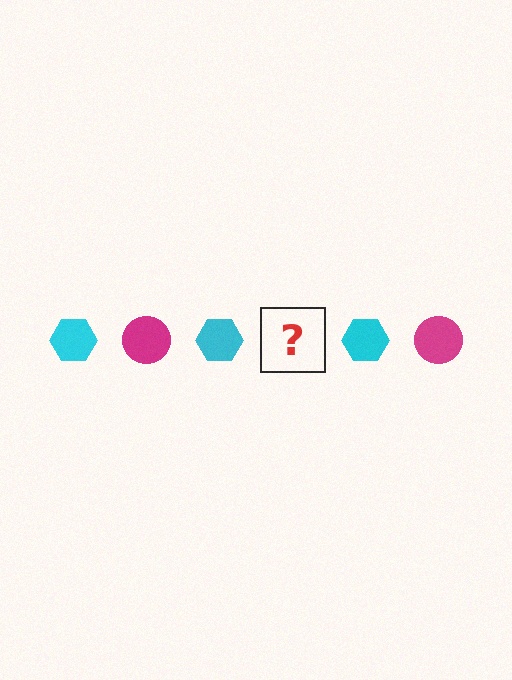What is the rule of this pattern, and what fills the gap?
The rule is that the pattern alternates between cyan hexagon and magenta circle. The gap should be filled with a magenta circle.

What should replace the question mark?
The question mark should be replaced with a magenta circle.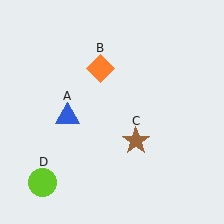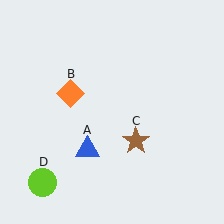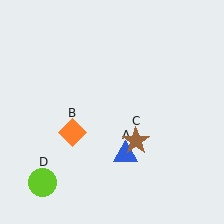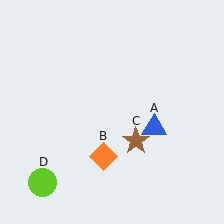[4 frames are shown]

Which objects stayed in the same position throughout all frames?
Brown star (object C) and lime circle (object D) remained stationary.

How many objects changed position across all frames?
2 objects changed position: blue triangle (object A), orange diamond (object B).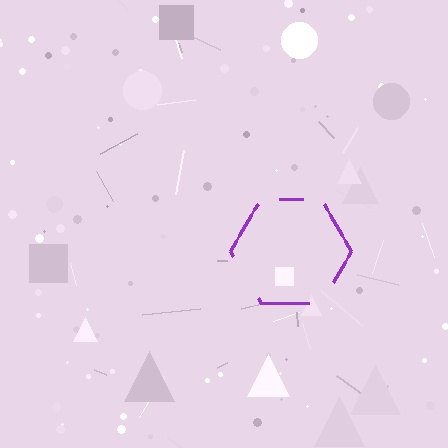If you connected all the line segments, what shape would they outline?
They would outline a hexagon.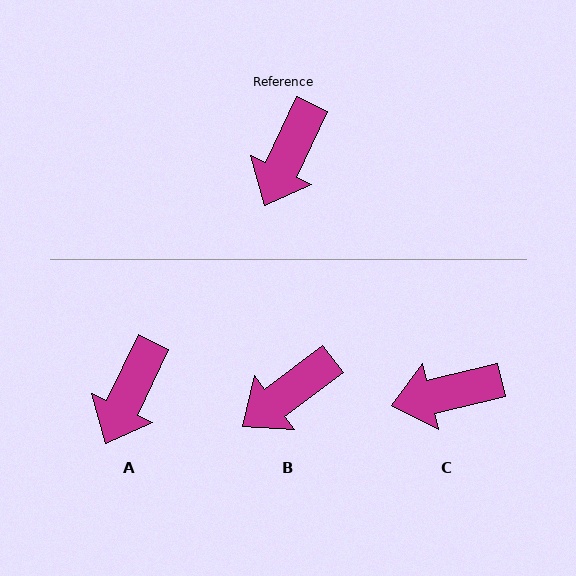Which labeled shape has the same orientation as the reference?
A.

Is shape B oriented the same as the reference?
No, it is off by about 28 degrees.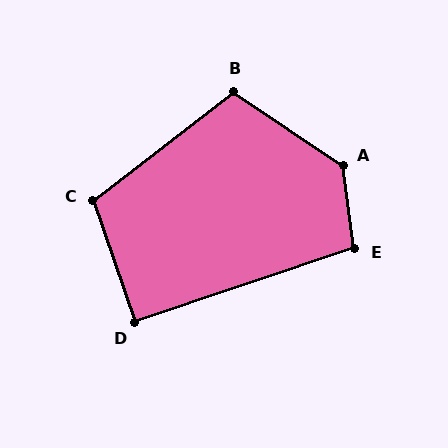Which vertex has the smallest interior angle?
D, at approximately 90 degrees.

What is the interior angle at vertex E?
Approximately 101 degrees (obtuse).